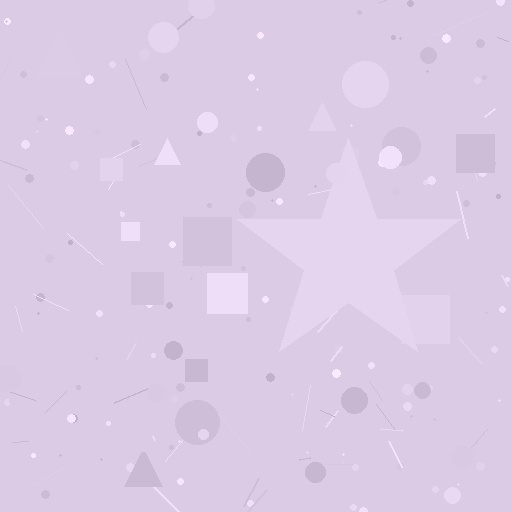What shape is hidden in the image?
A star is hidden in the image.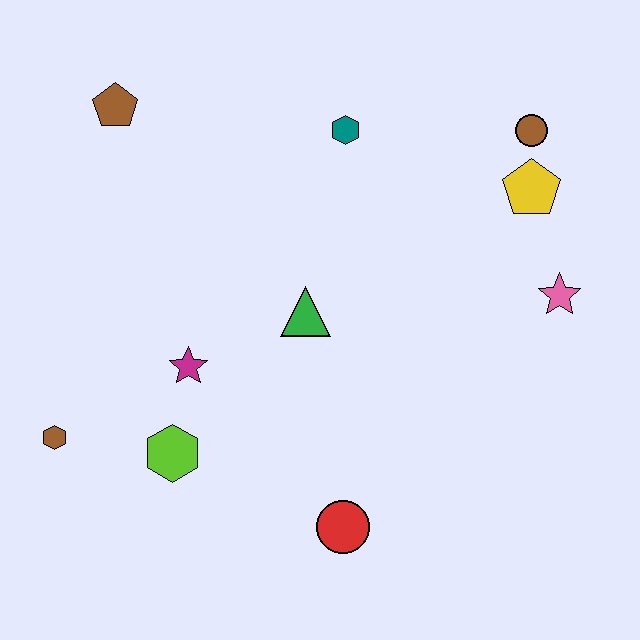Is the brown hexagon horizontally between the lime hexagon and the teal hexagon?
No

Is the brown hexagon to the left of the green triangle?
Yes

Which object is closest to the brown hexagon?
The lime hexagon is closest to the brown hexagon.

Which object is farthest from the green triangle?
The brown circle is farthest from the green triangle.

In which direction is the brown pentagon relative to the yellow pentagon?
The brown pentagon is to the left of the yellow pentagon.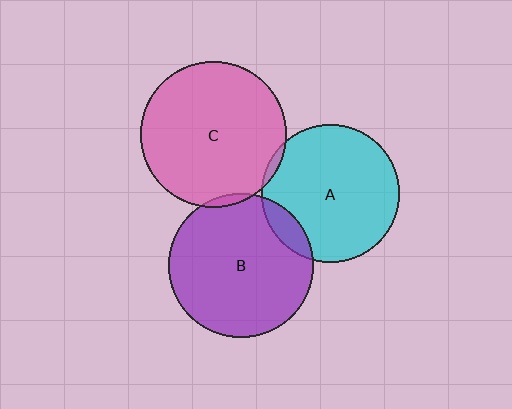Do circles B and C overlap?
Yes.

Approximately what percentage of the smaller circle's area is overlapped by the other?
Approximately 5%.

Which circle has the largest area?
Circle C (pink).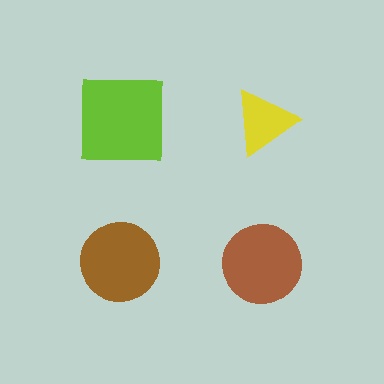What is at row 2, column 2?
A brown circle.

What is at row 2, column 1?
A brown circle.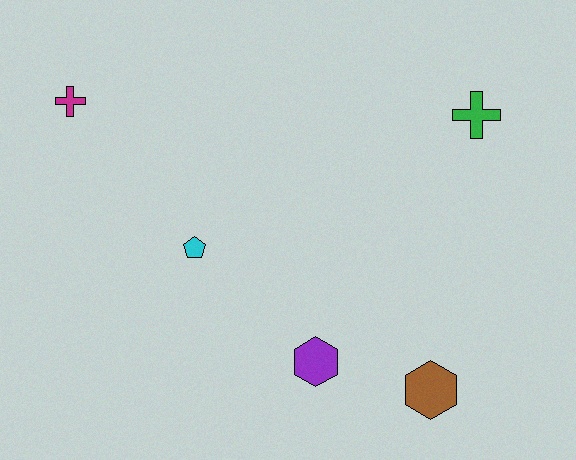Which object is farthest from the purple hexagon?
The magenta cross is farthest from the purple hexagon.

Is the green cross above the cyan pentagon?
Yes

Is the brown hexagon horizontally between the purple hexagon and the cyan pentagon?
No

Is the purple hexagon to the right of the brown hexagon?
No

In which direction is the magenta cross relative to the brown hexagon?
The magenta cross is to the left of the brown hexagon.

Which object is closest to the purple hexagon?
The brown hexagon is closest to the purple hexagon.